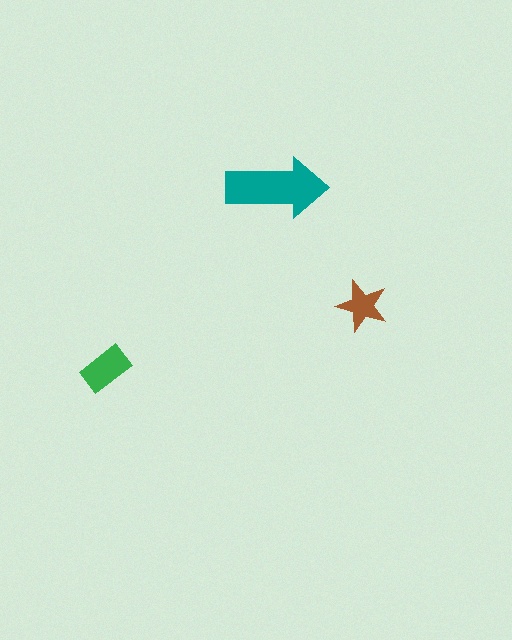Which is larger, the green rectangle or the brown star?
The green rectangle.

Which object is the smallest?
The brown star.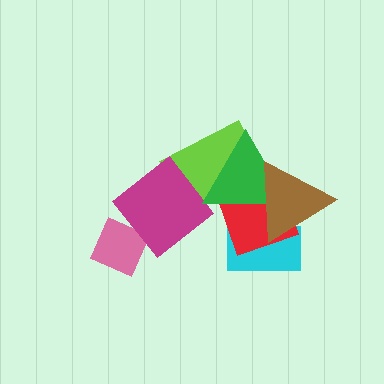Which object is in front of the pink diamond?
The magenta diamond is in front of the pink diamond.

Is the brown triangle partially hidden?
No, no other shape covers it.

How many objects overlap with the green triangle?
4 objects overlap with the green triangle.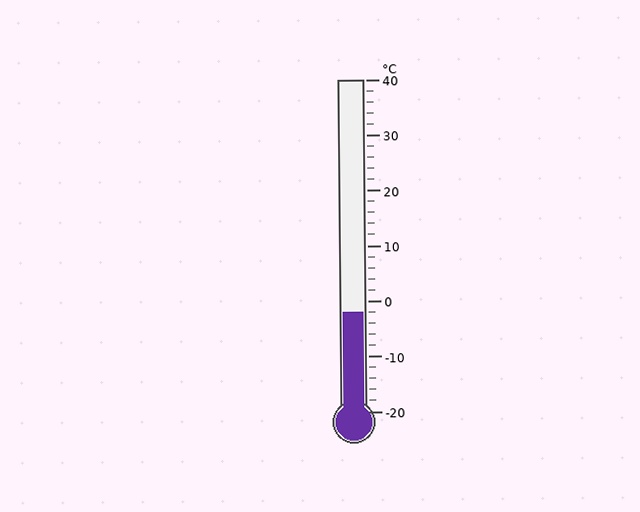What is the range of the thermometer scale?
The thermometer scale ranges from -20°C to 40°C.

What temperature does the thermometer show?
The thermometer shows approximately -2°C.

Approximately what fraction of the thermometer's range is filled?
The thermometer is filled to approximately 30% of its range.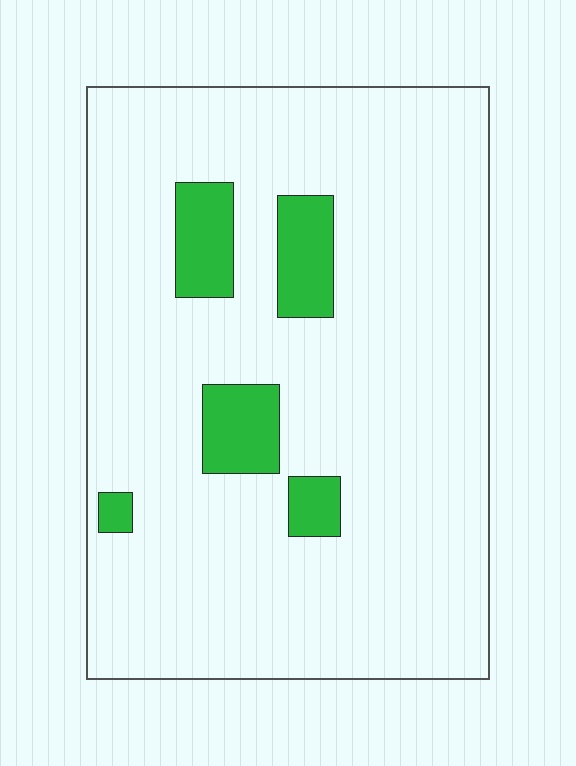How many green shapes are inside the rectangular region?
5.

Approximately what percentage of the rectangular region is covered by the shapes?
Approximately 10%.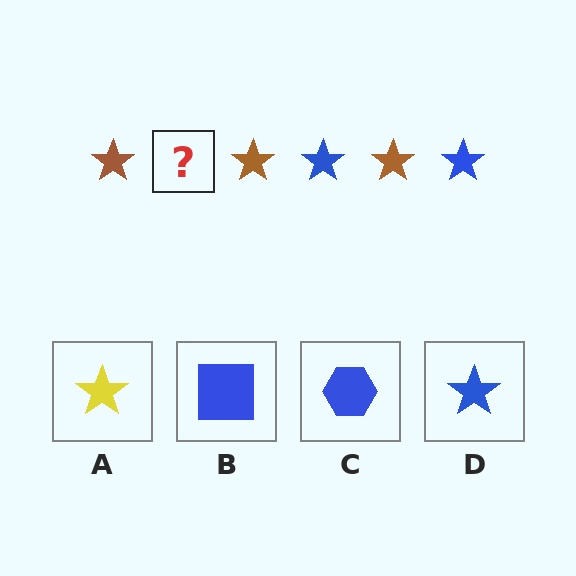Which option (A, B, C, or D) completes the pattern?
D.